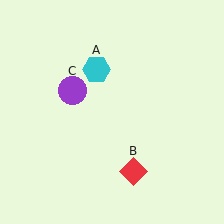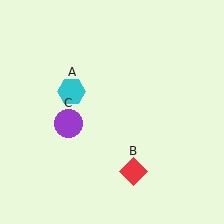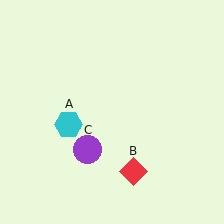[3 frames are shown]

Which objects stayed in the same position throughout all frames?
Red diamond (object B) remained stationary.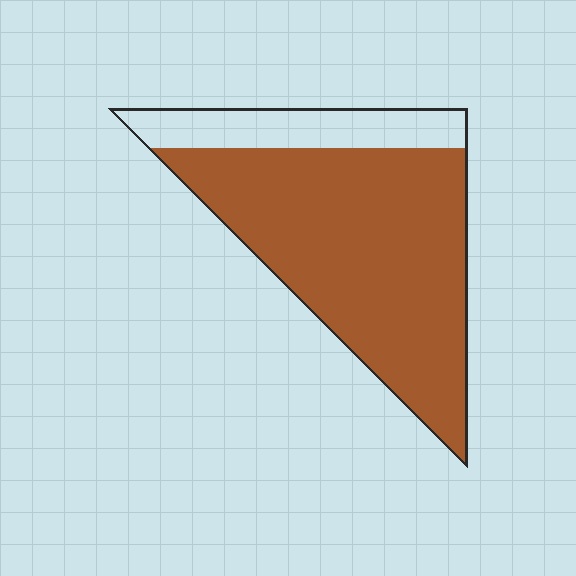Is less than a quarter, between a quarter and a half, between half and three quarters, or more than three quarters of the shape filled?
More than three quarters.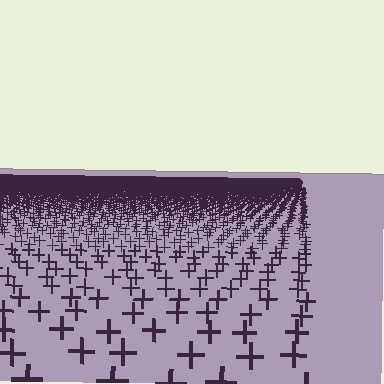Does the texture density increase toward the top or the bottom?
Density increases toward the top.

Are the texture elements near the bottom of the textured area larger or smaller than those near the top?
Larger. Near the bottom, elements are closer to the viewer and appear at a bigger on-screen size.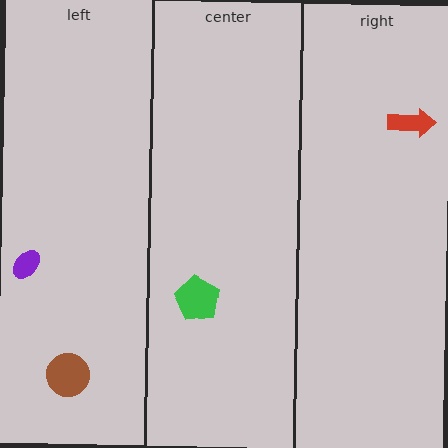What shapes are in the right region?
The red arrow.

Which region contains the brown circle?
The left region.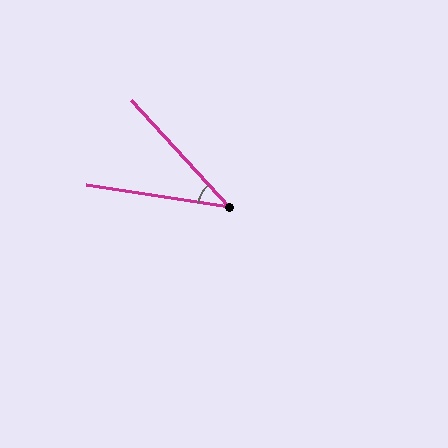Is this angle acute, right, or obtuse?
It is acute.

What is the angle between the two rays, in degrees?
Approximately 39 degrees.